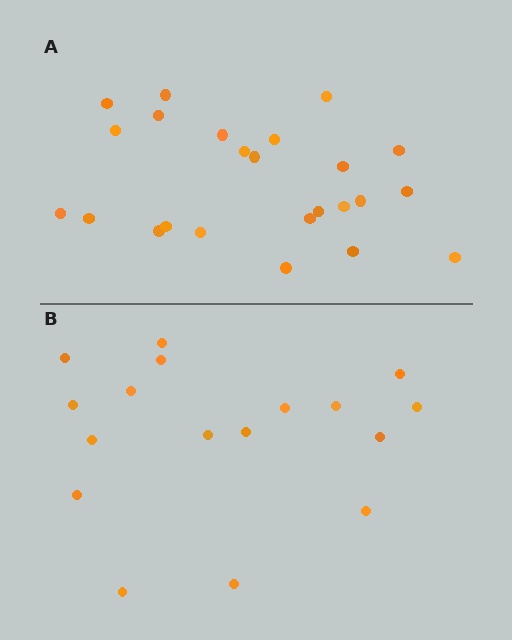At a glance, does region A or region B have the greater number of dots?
Region A (the top region) has more dots.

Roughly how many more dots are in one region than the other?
Region A has roughly 8 or so more dots than region B.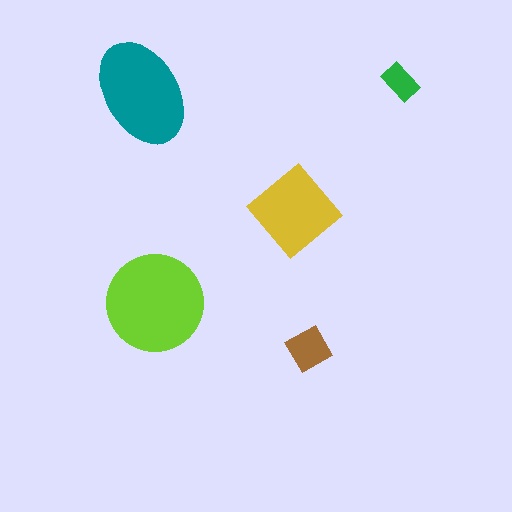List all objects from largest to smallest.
The lime circle, the teal ellipse, the yellow diamond, the brown square, the green rectangle.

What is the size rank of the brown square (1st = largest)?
4th.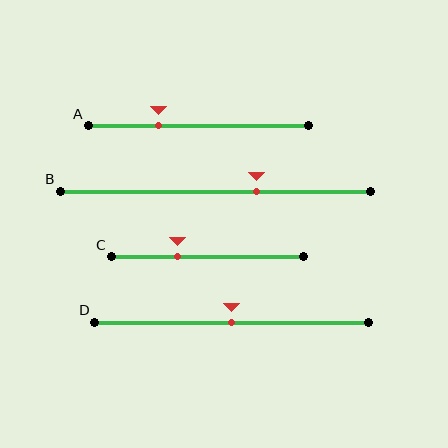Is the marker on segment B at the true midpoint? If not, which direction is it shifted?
No, the marker on segment B is shifted to the right by about 13% of the segment length.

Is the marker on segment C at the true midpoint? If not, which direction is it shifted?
No, the marker on segment C is shifted to the left by about 15% of the segment length.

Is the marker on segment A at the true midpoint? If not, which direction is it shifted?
No, the marker on segment A is shifted to the left by about 18% of the segment length.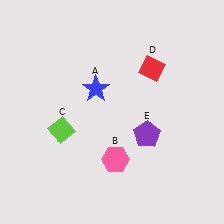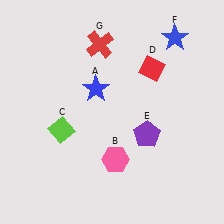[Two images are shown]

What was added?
A blue star (F), a red cross (G) were added in Image 2.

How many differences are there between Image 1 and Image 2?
There are 2 differences between the two images.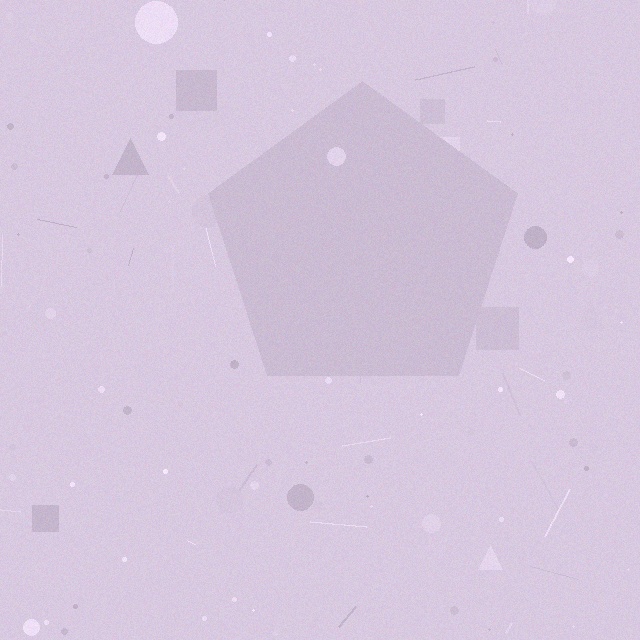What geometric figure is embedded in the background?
A pentagon is embedded in the background.